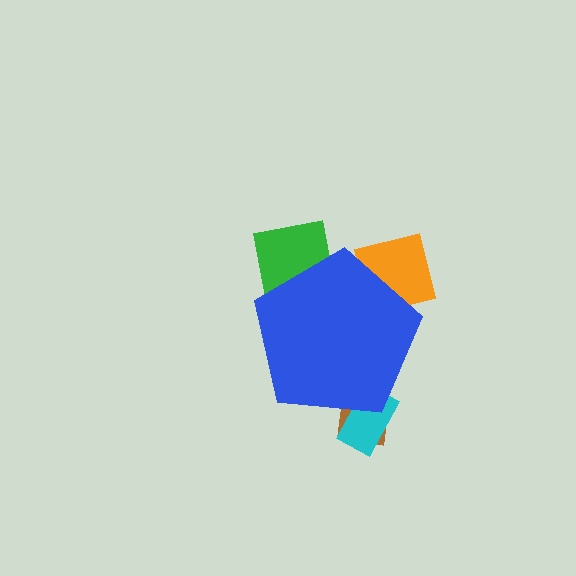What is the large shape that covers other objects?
A blue pentagon.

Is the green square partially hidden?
Yes, the green square is partially hidden behind the blue pentagon.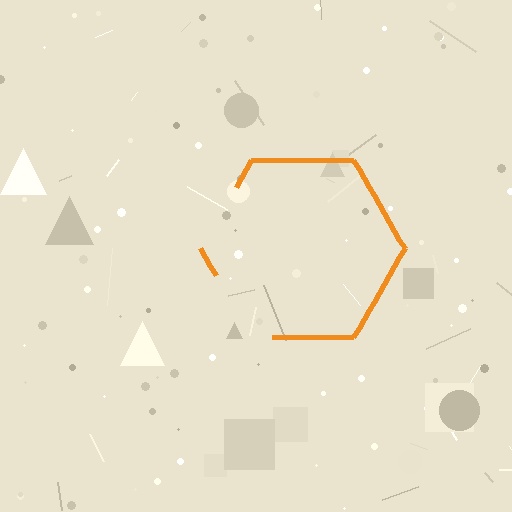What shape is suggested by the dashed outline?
The dashed outline suggests a hexagon.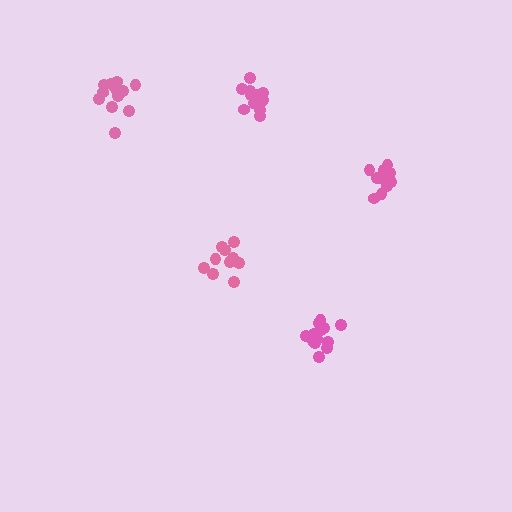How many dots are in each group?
Group 1: 14 dots, Group 2: 11 dots, Group 3: 13 dots, Group 4: 13 dots, Group 5: 11 dots (62 total).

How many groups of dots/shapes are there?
There are 5 groups.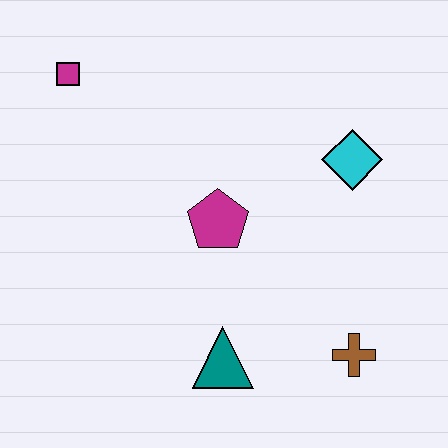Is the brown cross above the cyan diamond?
No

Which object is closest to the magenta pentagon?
The teal triangle is closest to the magenta pentagon.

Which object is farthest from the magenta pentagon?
The magenta square is farthest from the magenta pentagon.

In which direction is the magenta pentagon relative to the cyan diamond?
The magenta pentagon is to the left of the cyan diamond.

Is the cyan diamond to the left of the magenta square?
No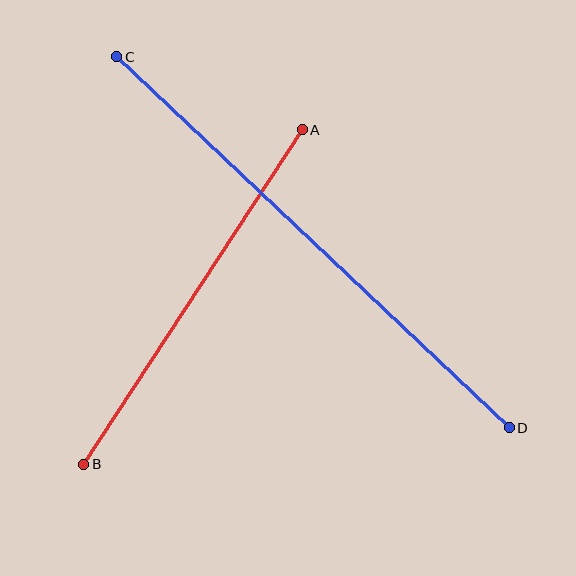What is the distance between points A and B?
The distance is approximately 400 pixels.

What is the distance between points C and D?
The distance is approximately 540 pixels.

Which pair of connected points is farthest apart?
Points C and D are farthest apart.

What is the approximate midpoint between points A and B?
The midpoint is at approximately (193, 297) pixels.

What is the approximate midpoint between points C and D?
The midpoint is at approximately (313, 242) pixels.